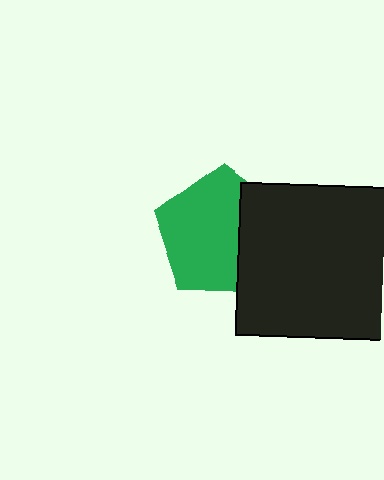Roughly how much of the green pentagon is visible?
Most of it is visible (roughly 67%).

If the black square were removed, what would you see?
You would see the complete green pentagon.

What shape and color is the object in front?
The object in front is a black square.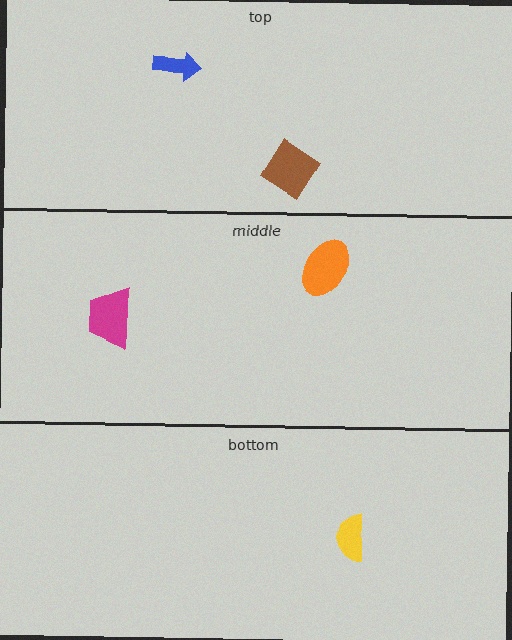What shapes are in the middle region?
The orange ellipse, the magenta trapezoid.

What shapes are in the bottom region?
The yellow semicircle.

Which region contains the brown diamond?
The top region.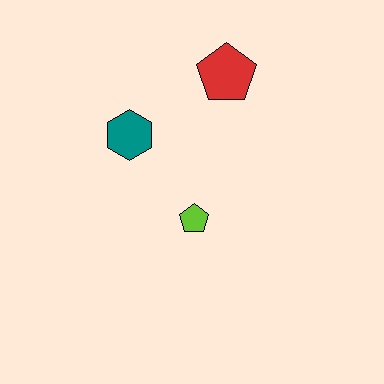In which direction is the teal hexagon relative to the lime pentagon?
The teal hexagon is above the lime pentagon.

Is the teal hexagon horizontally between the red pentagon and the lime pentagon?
No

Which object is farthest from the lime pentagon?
The red pentagon is farthest from the lime pentagon.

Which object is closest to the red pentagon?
The teal hexagon is closest to the red pentagon.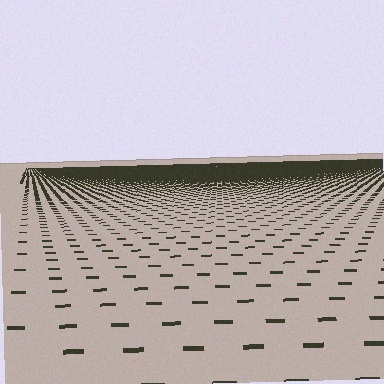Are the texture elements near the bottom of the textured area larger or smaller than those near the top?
Larger. Near the bottom, elements are closer to the viewer and appear at a bigger on-screen size.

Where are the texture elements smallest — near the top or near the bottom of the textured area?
Near the top.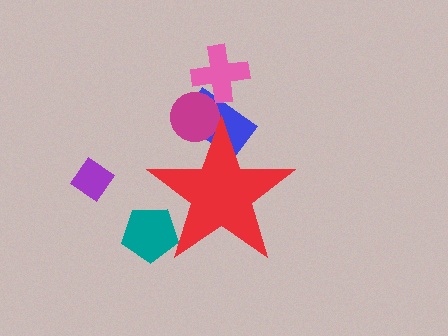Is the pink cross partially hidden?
No, the pink cross is fully visible.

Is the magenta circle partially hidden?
Yes, the magenta circle is partially hidden behind the red star.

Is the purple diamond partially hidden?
No, the purple diamond is fully visible.